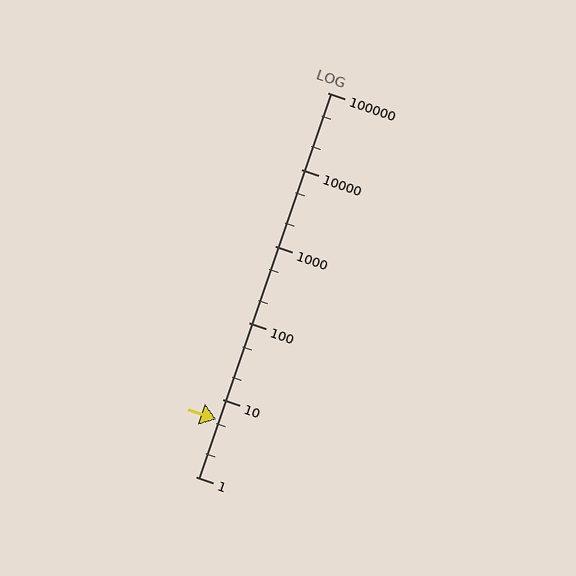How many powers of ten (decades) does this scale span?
The scale spans 5 decades, from 1 to 100000.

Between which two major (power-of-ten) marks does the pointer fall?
The pointer is between 1 and 10.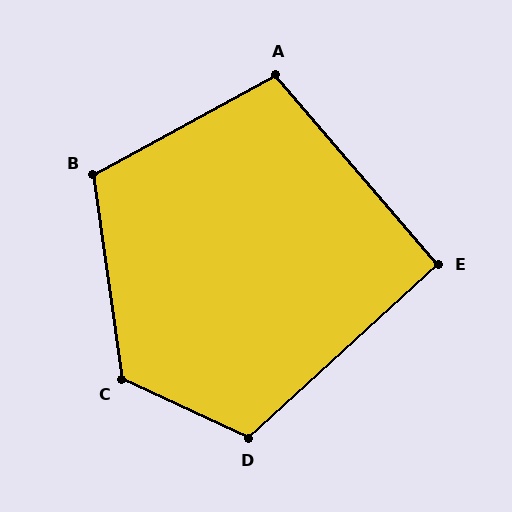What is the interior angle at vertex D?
Approximately 113 degrees (obtuse).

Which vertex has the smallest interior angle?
E, at approximately 92 degrees.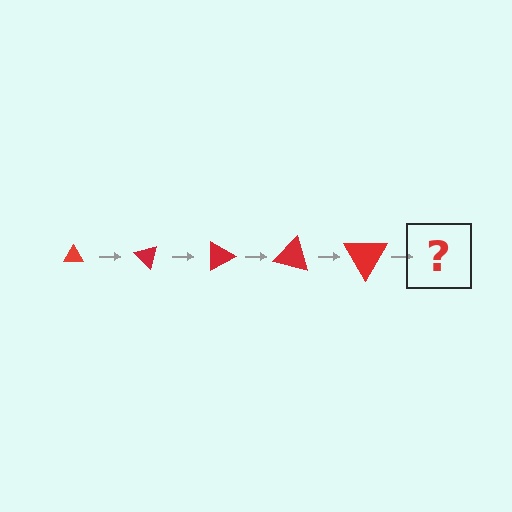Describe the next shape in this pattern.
It should be a triangle, larger than the previous one and rotated 225 degrees from the start.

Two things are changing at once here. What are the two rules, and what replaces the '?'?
The two rules are that the triangle grows larger each step and it rotates 45 degrees each step. The '?' should be a triangle, larger than the previous one and rotated 225 degrees from the start.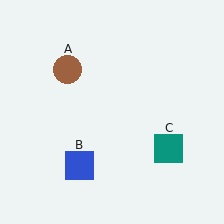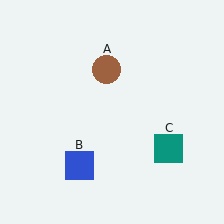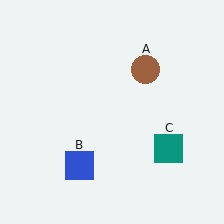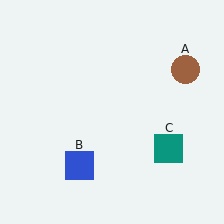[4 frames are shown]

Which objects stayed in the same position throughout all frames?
Blue square (object B) and teal square (object C) remained stationary.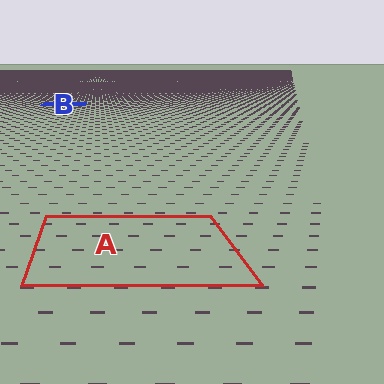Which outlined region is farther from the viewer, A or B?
Region B is farther from the viewer — the texture elements inside it appear smaller and more densely packed.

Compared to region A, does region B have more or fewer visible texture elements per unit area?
Region B has more texture elements per unit area — they are packed more densely because it is farther away.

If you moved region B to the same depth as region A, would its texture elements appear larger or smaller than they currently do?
They would appear larger. At a closer depth, the same texture elements are projected at a bigger on-screen size.